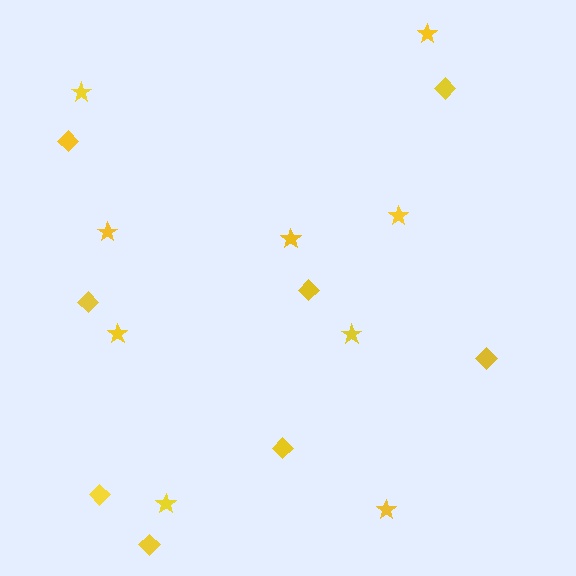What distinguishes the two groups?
There are 2 groups: one group of stars (9) and one group of diamonds (8).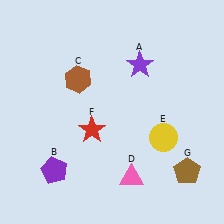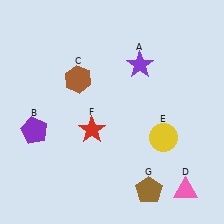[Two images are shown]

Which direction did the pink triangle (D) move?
The pink triangle (D) moved right.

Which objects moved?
The objects that moved are: the purple pentagon (B), the pink triangle (D), the brown pentagon (G).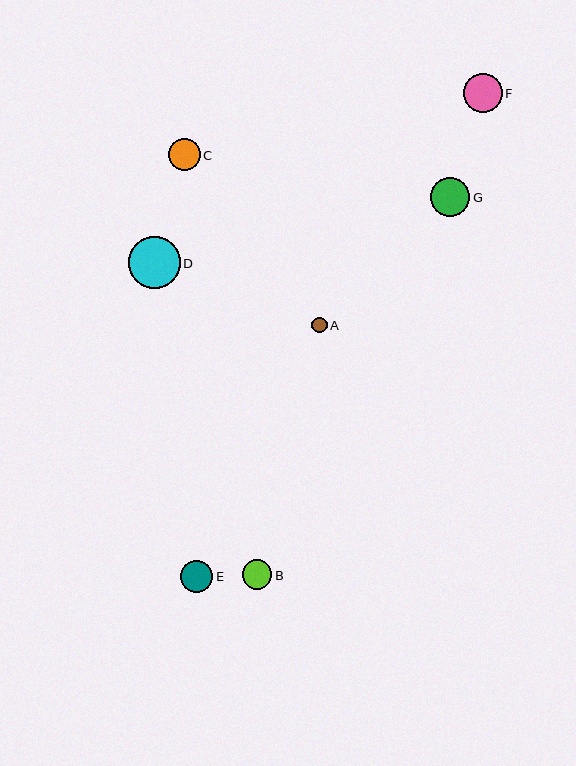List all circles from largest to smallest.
From largest to smallest: D, G, F, E, C, B, A.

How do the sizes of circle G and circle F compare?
Circle G and circle F are approximately the same size.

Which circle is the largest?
Circle D is the largest with a size of approximately 52 pixels.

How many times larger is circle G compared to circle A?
Circle G is approximately 2.6 times the size of circle A.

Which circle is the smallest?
Circle A is the smallest with a size of approximately 15 pixels.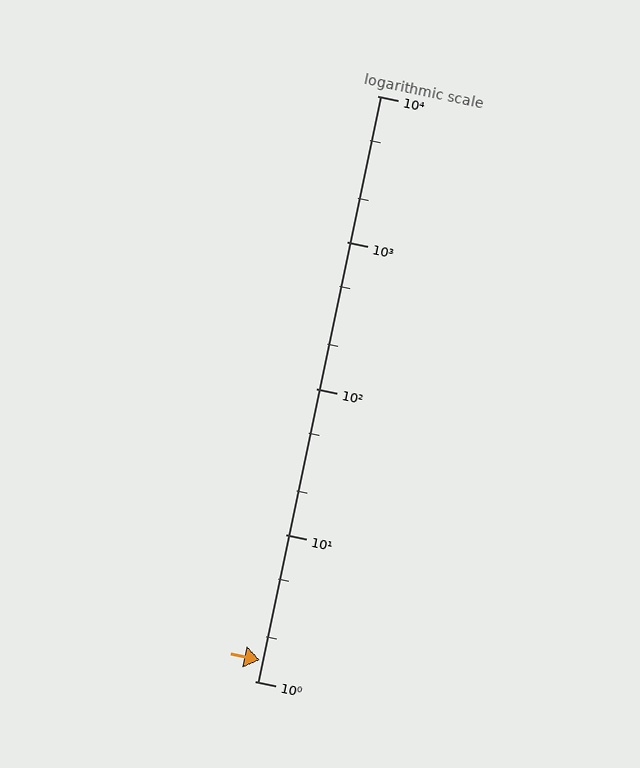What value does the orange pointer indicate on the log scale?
The pointer indicates approximately 1.4.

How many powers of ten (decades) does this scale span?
The scale spans 4 decades, from 1 to 10000.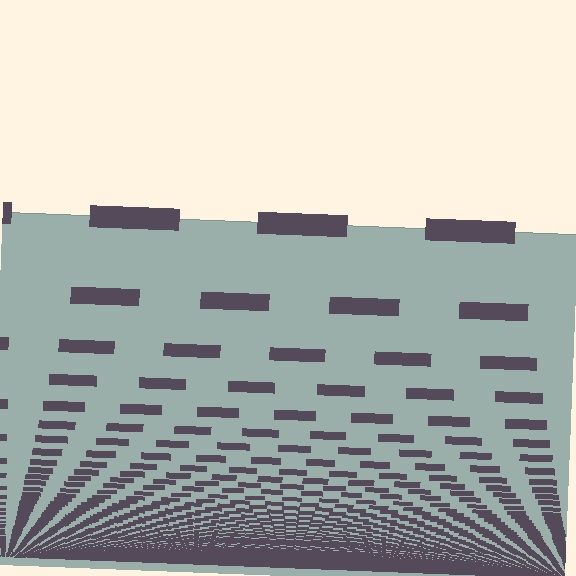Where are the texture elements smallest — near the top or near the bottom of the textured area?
Near the bottom.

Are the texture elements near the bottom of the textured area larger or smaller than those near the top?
Smaller. The gradient is inverted — elements near the bottom are smaller and denser.